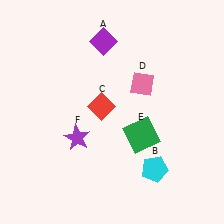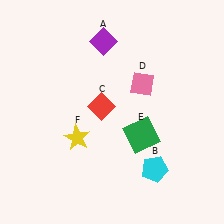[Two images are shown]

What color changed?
The star (F) changed from purple in Image 1 to yellow in Image 2.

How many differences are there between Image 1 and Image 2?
There is 1 difference between the two images.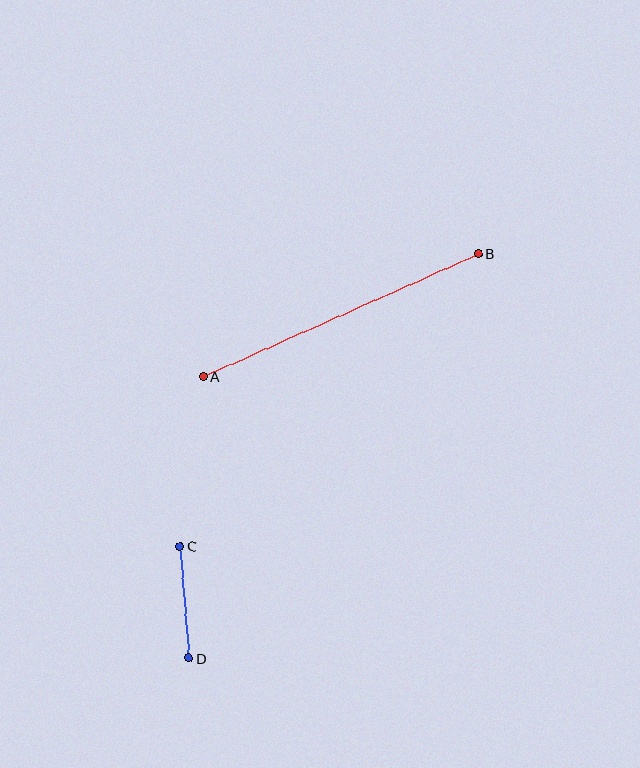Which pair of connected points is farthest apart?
Points A and B are farthest apart.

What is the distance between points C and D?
The distance is approximately 112 pixels.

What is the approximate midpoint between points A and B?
The midpoint is at approximately (341, 315) pixels.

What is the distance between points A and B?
The distance is approximately 301 pixels.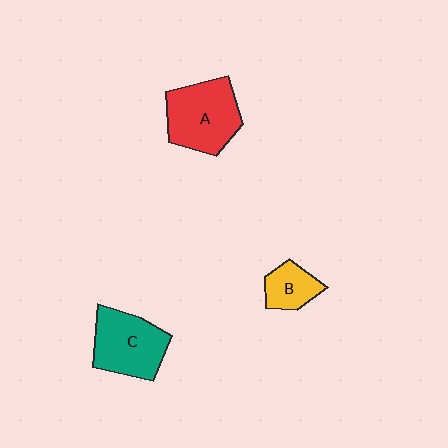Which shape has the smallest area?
Shape B (yellow).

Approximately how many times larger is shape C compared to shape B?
Approximately 2.0 times.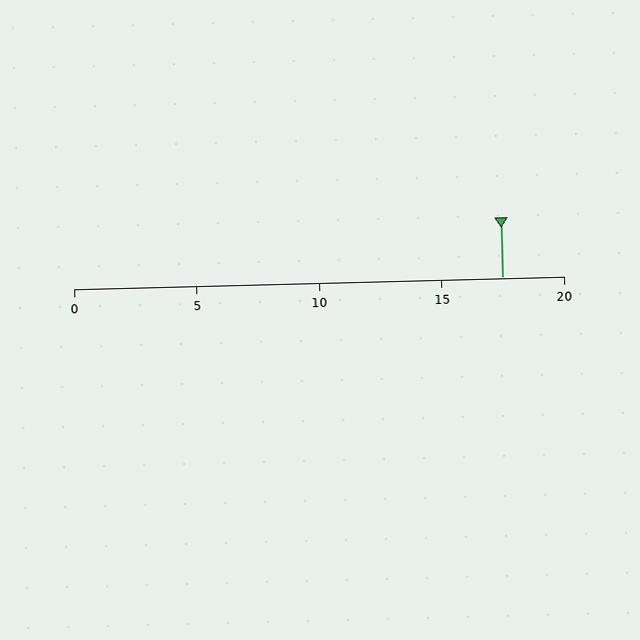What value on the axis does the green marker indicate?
The marker indicates approximately 17.5.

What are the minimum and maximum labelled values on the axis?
The axis runs from 0 to 20.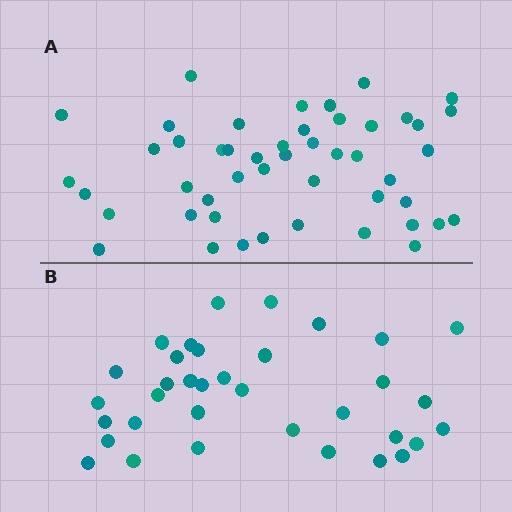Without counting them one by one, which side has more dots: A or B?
Region A (the top region) has more dots.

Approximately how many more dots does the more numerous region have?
Region A has approximately 15 more dots than region B.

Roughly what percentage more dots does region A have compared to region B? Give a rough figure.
About 35% more.